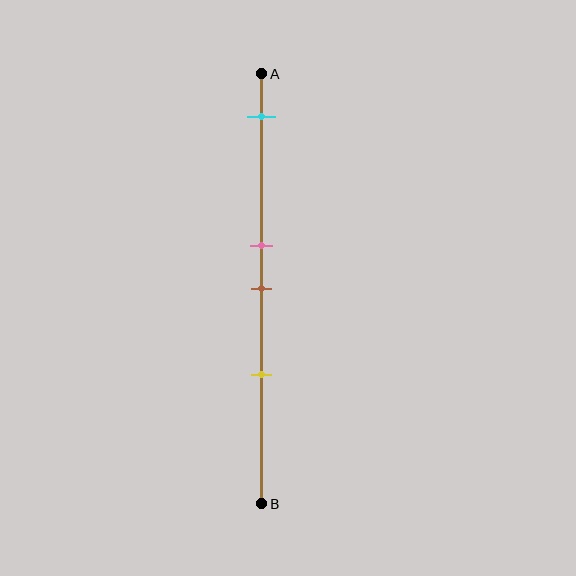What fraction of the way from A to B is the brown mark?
The brown mark is approximately 50% (0.5) of the way from A to B.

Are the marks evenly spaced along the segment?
No, the marks are not evenly spaced.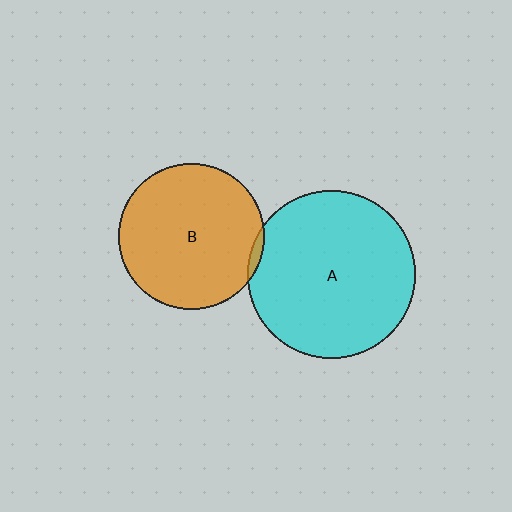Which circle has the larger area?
Circle A (cyan).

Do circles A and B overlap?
Yes.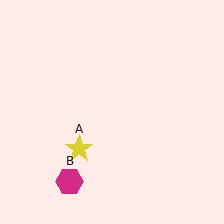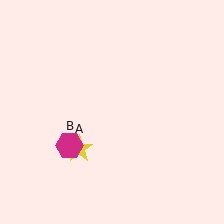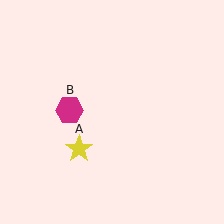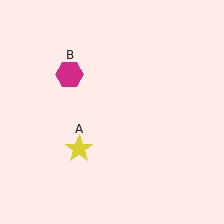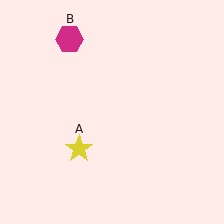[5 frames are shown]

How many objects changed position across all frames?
1 object changed position: magenta hexagon (object B).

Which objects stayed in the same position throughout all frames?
Yellow star (object A) remained stationary.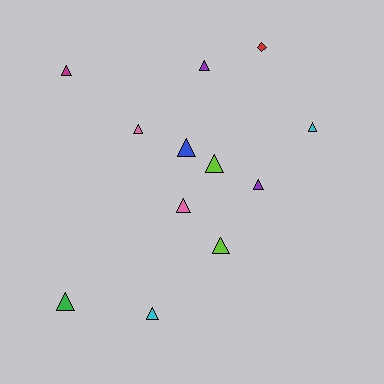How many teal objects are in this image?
There are no teal objects.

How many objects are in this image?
There are 12 objects.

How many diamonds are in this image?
There is 1 diamond.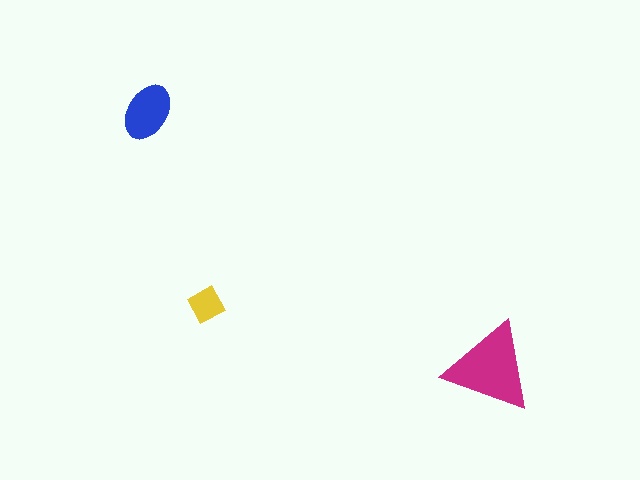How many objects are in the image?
There are 3 objects in the image.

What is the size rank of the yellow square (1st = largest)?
3rd.